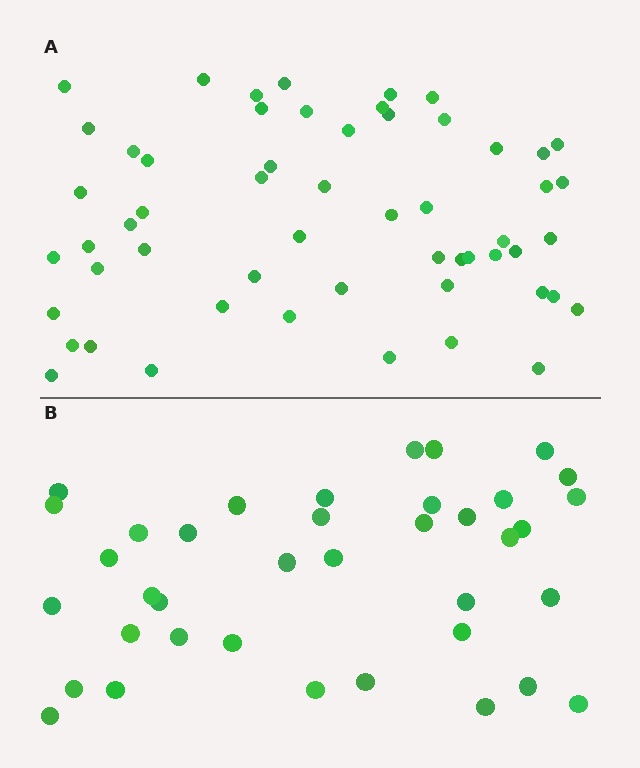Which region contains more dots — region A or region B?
Region A (the top region) has more dots.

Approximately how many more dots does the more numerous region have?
Region A has approximately 20 more dots than region B.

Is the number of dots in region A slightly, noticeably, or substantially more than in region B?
Region A has substantially more. The ratio is roughly 1.5 to 1.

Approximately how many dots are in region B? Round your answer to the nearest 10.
About 40 dots. (The exact count is 38, which rounds to 40.)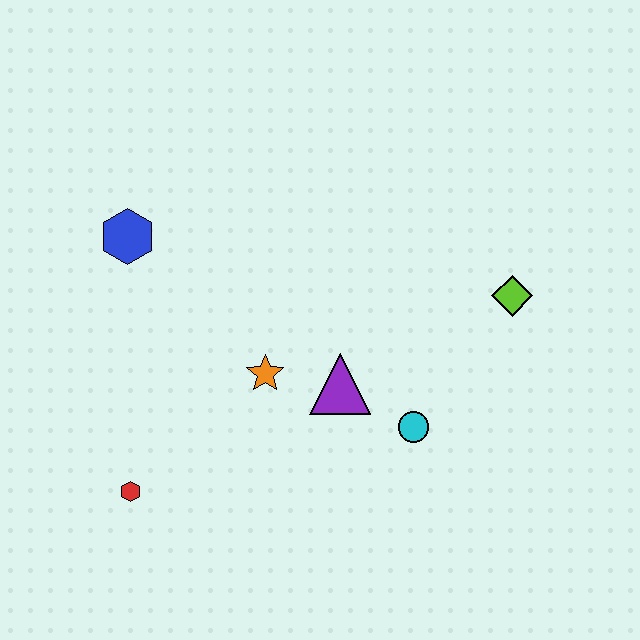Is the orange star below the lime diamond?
Yes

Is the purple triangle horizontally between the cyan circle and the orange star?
Yes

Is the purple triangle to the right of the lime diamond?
No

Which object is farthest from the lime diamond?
The red hexagon is farthest from the lime diamond.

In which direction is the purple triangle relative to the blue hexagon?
The purple triangle is to the right of the blue hexagon.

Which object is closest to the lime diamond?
The cyan circle is closest to the lime diamond.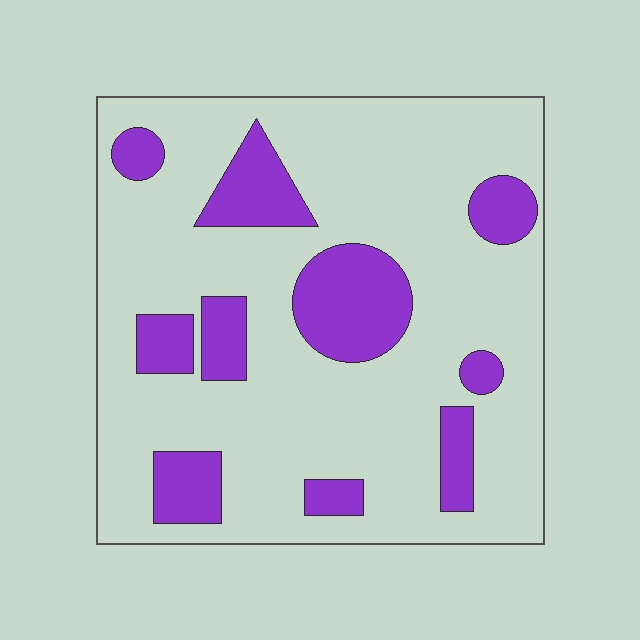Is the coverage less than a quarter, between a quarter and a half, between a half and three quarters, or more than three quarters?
Less than a quarter.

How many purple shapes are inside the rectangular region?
10.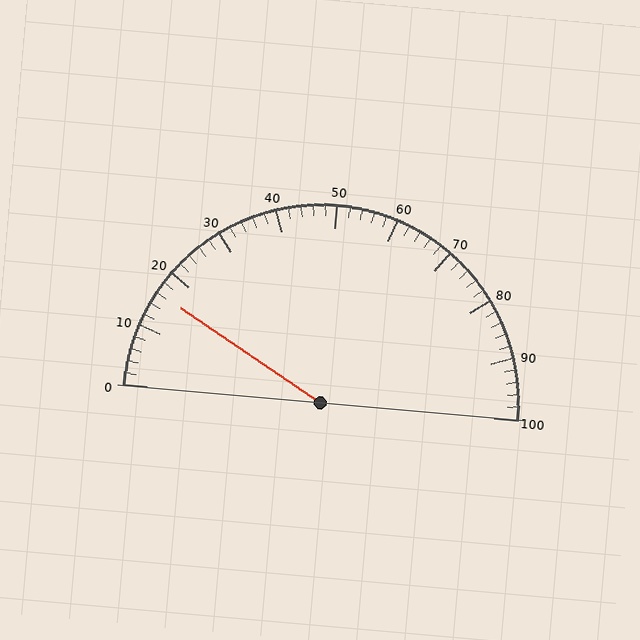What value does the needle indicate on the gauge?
The needle indicates approximately 16.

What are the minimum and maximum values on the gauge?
The gauge ranges from 0 to 100.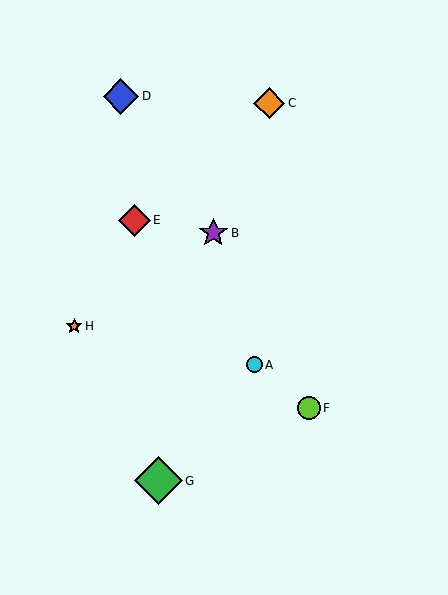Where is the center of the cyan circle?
The center of the cyan circle is at (254, 365).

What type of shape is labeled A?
Shape A is a cyan circle.